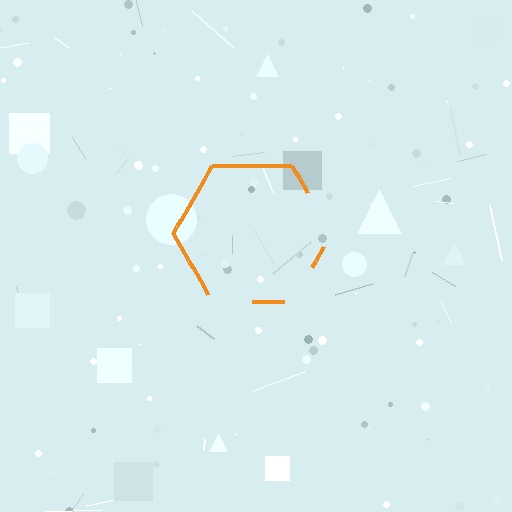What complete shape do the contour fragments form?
The contour fragments form a hexagon.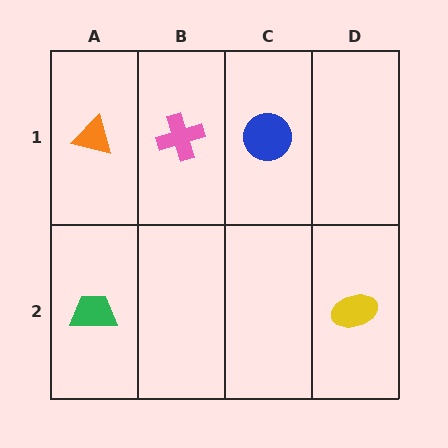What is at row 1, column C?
A blue circle.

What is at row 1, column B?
A pink cross.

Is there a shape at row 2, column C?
No, that cell is empty.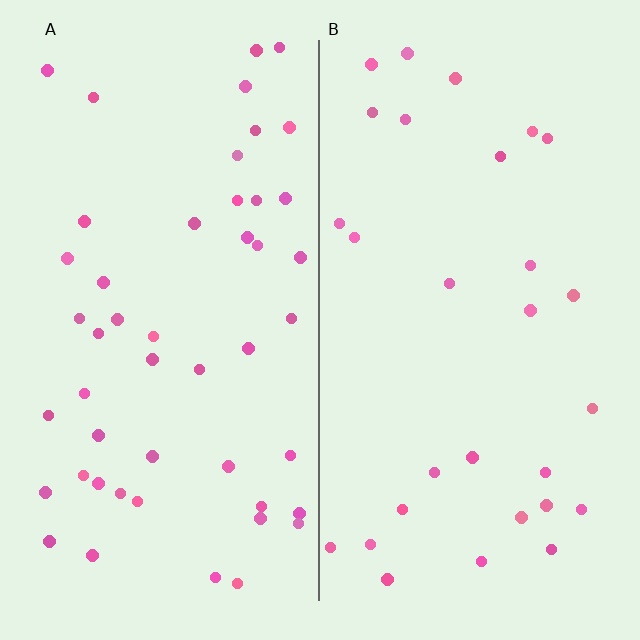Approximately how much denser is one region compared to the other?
Approximately 1.7× — region A over region B.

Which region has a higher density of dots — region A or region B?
A (the left).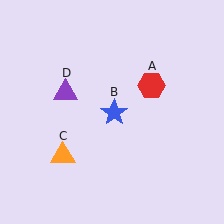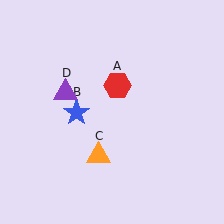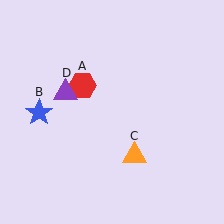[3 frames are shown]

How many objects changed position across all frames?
3 objects changed position: red hexagon (object A), blue star (object B), orange triangle (object C).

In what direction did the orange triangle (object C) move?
The orange triangle (object C) moved right.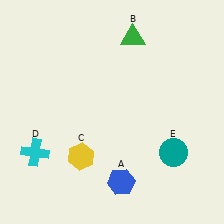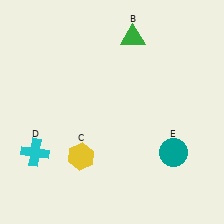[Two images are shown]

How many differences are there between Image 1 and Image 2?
There is 1 difference between the two images.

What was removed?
The blue hexagon (A) was removed in Image 2.